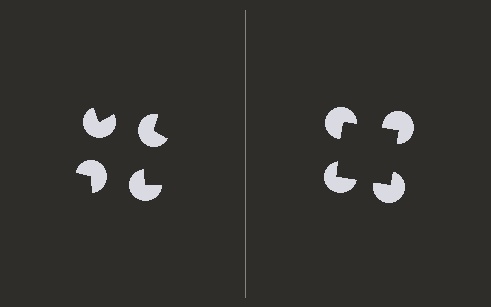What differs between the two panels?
The pac-man discs are positioned identically on both sides; only the wedge orientations differ. On the right they align to a square; on the left they are misaligned.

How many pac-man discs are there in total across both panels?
8 — 4 on each side.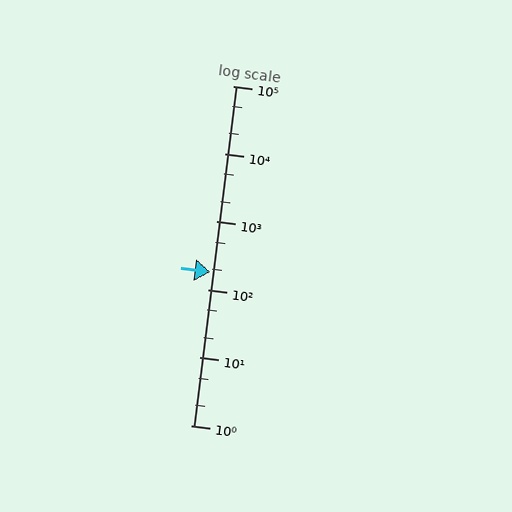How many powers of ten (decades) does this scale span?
The scale spans 5 decades, from 1 to 100000.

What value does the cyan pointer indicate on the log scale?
The pointer indicates approximately 180.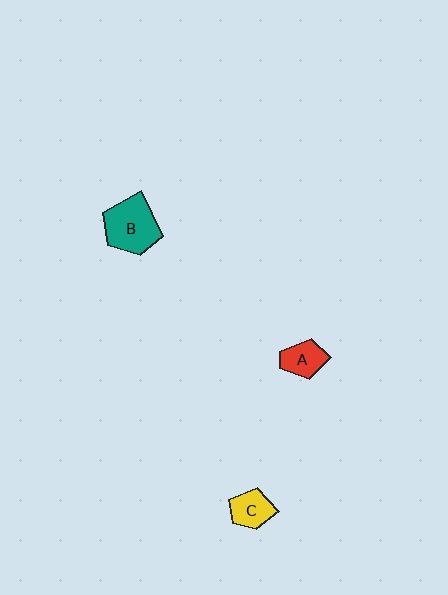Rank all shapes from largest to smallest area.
From largest to smallest: B (teal), C (yellow), A (red).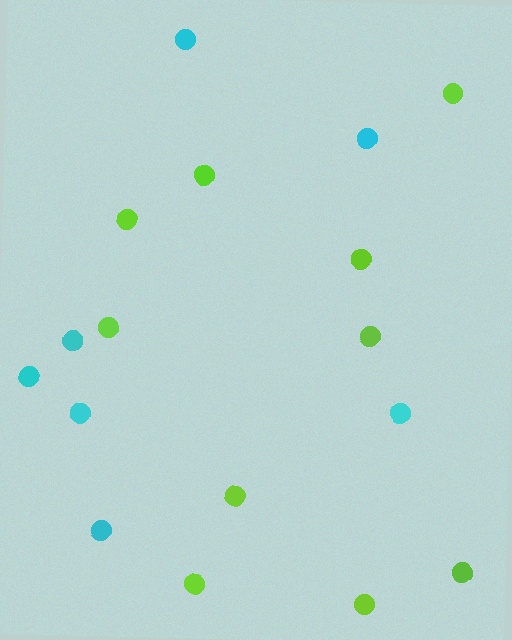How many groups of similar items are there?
There are 2 groups: one group of cyan circles (7) and one group of lime circles (10).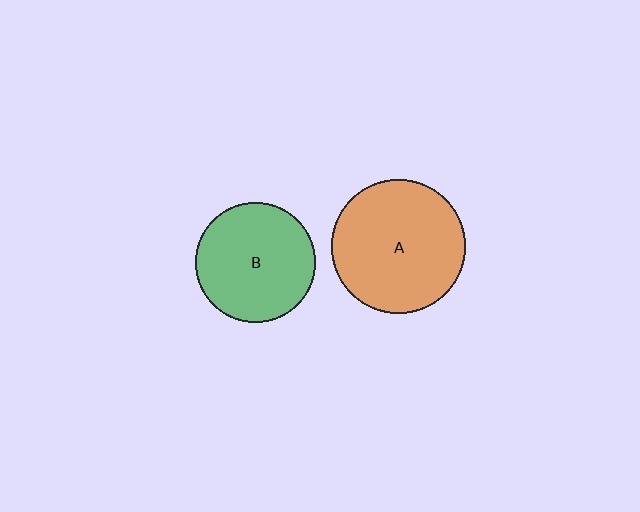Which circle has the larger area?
Circle A (orange).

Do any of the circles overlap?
No, none of the circles overlap.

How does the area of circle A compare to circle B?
Approximately 1.2 times.